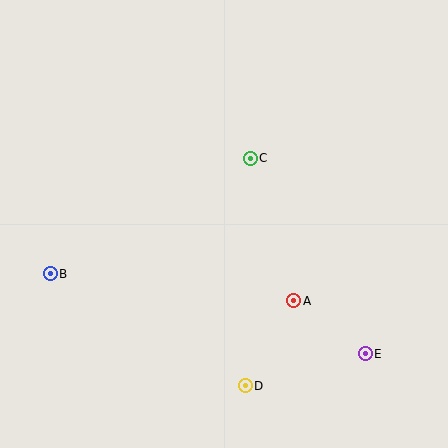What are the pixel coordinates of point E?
Point E is at (365, 354).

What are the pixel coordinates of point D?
Point D is at (245, 386).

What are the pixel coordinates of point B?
Point B is at (50, 274).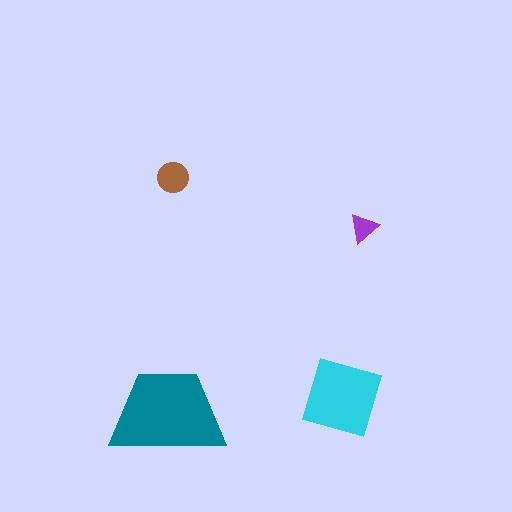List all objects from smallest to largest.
The purple triangle, the brown circle, the cyan diamond, the teal trapezoid.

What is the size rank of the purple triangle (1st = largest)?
4th.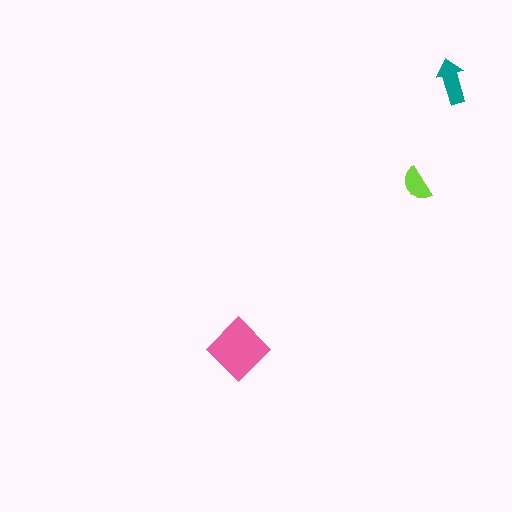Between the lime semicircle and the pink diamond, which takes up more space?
The pink diamond.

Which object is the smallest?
The lime semicircle.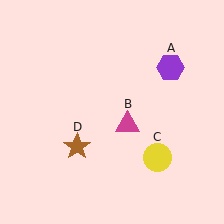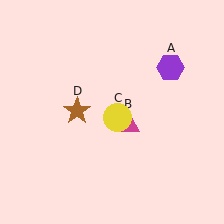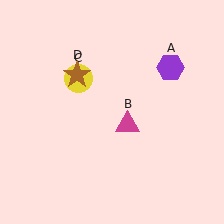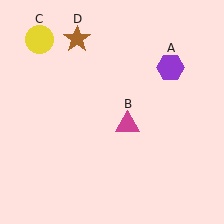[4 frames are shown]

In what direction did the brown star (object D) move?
The brown star (object D) moved up.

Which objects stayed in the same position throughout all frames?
Purple hexagon (object A) and magenta triangle (object B) remained stationary.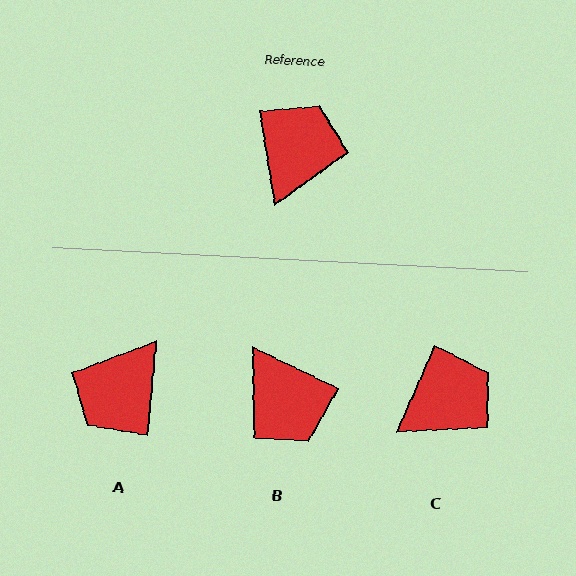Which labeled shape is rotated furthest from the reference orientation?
A, about 165 degrees away.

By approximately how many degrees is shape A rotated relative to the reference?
Approximately 165 degrees counter-clockwise.